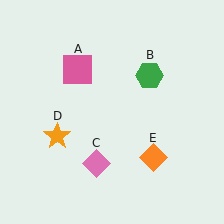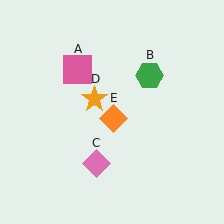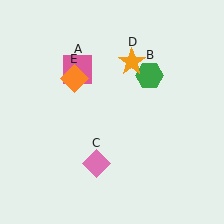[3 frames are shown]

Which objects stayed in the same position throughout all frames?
Pink square (object A) and green hexagon (object B) and pink diamond (object C) remained stationary.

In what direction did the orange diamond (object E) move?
The orange diamond (object E) moved up and to the left.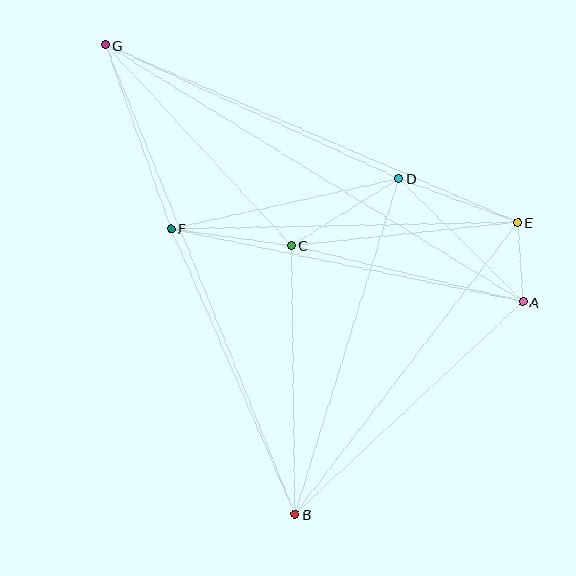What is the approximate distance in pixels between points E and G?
The distance between E and G is approximately 449 pixels.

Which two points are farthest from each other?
Points B and G are farthest from each other.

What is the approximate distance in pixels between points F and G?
The distance between F and G is approximately 195 pixels.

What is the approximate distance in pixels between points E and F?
The distance between E and F is approximately 347 pixels.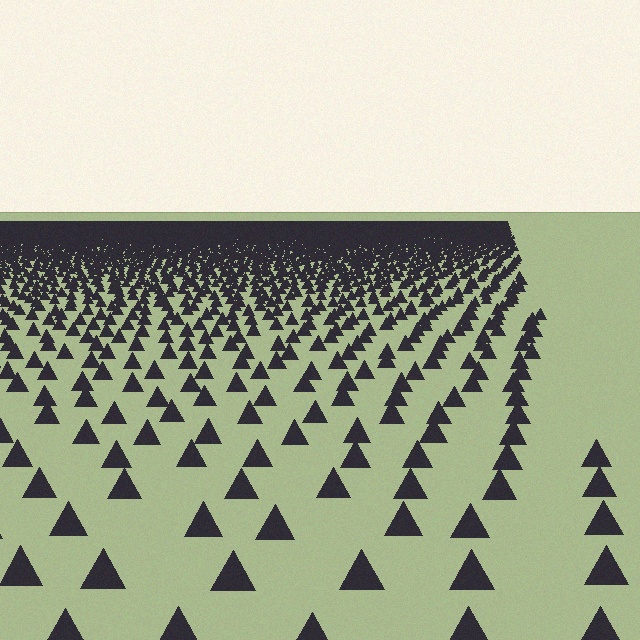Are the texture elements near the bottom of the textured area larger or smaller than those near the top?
Larger. Near the bottom, elements are closer to the viewer and appear at a bigger on-screen size.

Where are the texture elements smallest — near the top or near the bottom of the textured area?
Near the top.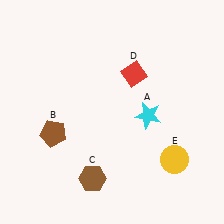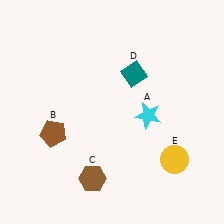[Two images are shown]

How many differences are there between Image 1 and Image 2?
There is 1 difference between the two images.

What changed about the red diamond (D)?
In Image 1, D is red. In Image 2, it changed to teal.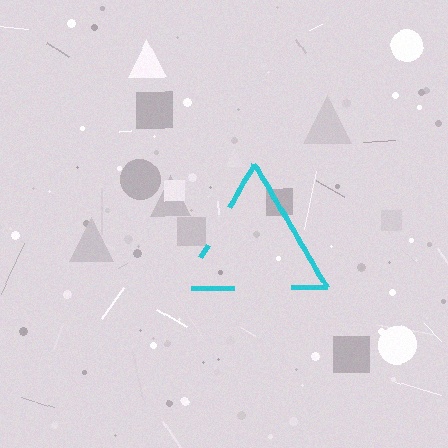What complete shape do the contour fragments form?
The contour fragments form a triangle.